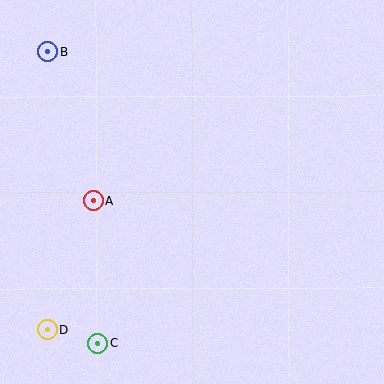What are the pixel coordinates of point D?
Point D is at (48, 330).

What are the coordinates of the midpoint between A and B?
The midpoint between A and B is at (70, 126).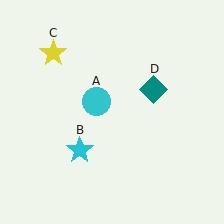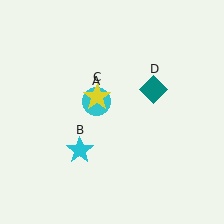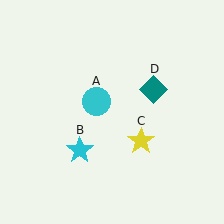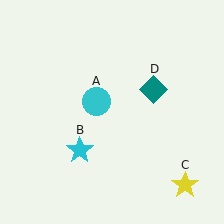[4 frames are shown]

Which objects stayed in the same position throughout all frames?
Cyan circle (object A) and cyan star (object B) and teal diamond (object D) remained stationary.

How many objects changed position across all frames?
1 object changed position: yellow star (object C).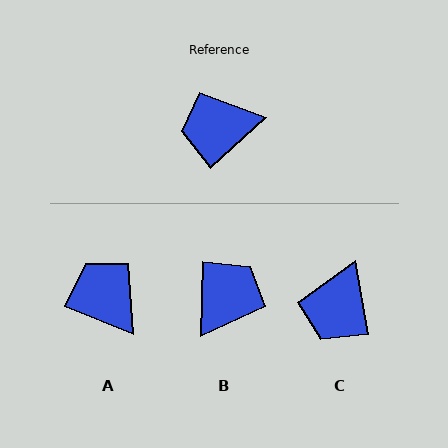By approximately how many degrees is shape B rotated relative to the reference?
Approximately 134 degrees clockwise.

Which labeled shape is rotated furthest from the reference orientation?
B, about 134 degrees away.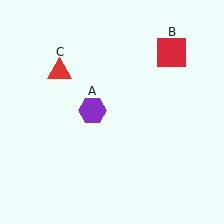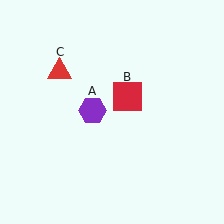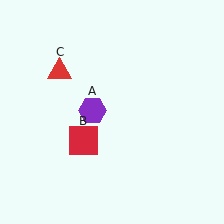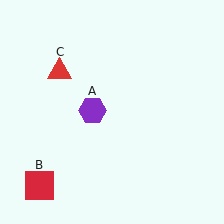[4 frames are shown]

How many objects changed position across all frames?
1 object changed position: red square (object B).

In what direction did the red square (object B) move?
The red square (object B) moved down and to the left.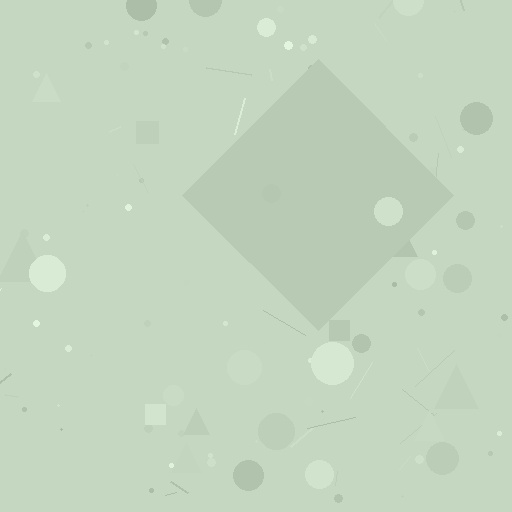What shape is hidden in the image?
A diamond is hidden in the image.